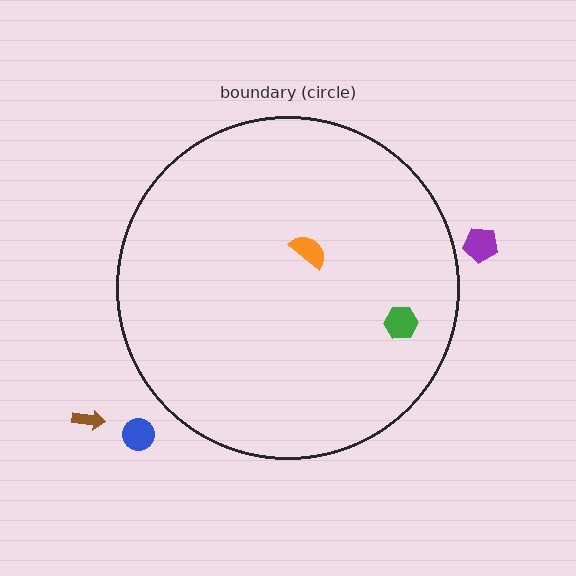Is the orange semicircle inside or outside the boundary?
Inside.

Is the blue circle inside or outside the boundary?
Outside.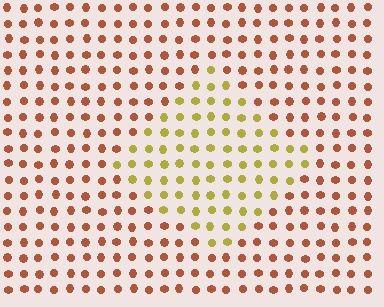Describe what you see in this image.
The image is filled with small brown elements in a uniform arrangement. A diamond-shaped region is visible where the elements are tinted to a slightly different hue, forming a subtle color boundary.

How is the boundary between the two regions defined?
The boundary is defined purely by a slight shift in hue (about 44 degrees). Spacing, size, and orientation are identical on both sides.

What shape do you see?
I see a diamond.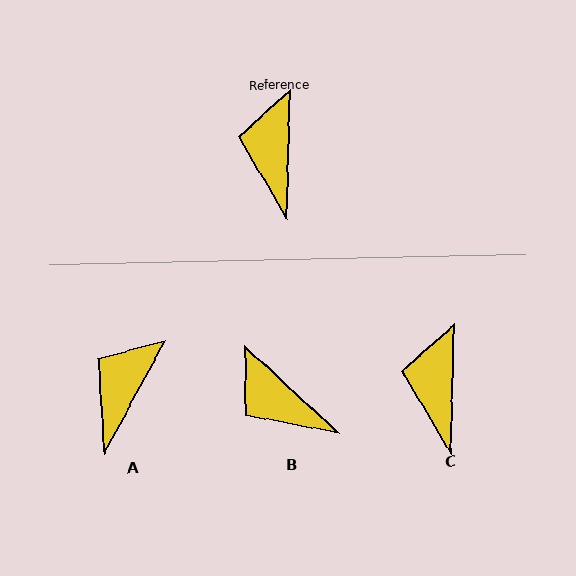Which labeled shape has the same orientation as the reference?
C.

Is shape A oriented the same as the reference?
No, it is off by about 27 degrees.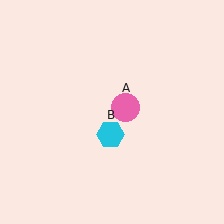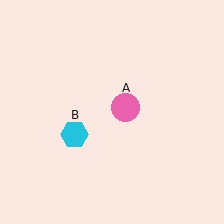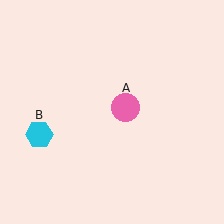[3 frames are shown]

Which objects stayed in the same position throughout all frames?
Pink circle (object A) remained stationary.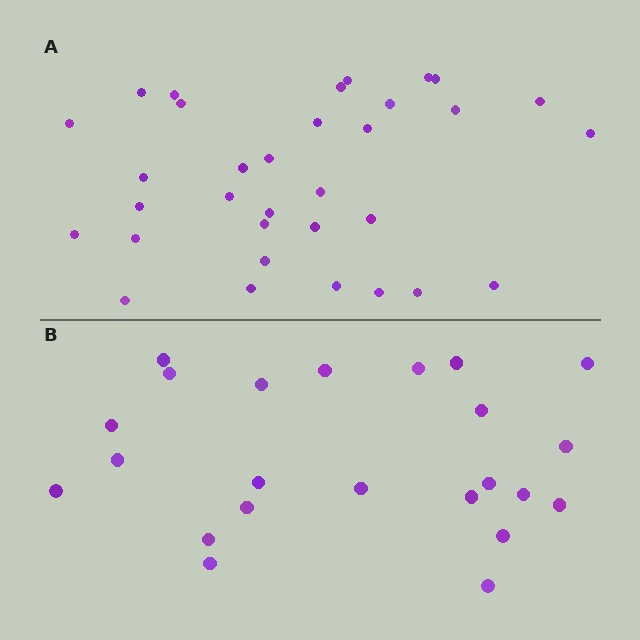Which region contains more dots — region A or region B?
Region A (the top region) has more dots.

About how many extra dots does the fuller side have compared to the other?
Region A has roughly 10 or so more dots than region B.